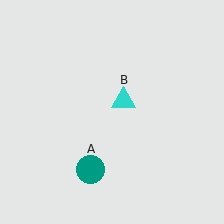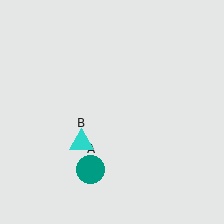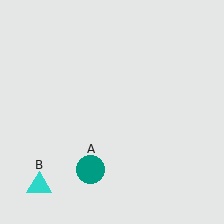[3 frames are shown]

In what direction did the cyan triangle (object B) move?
The cyan triangle (object B) moved down and to the left.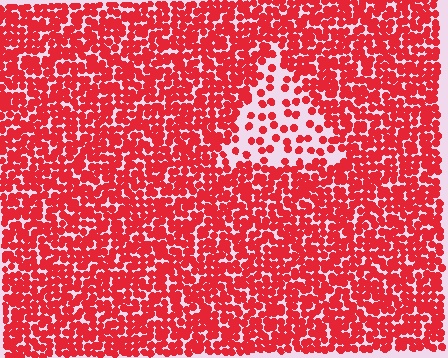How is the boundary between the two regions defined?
The boundary is defined by a change in element density (approximately 2.8x ratio). All elements are the same color, size, and shape.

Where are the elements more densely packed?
The elements are more densely packed outside the triangle boundary.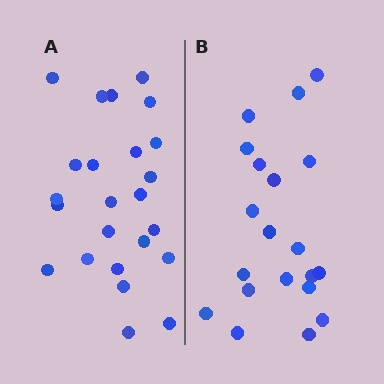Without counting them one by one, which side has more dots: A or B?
Region A (the left region) has more dots.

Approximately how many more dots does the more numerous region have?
Region A has about 4 more dots than region B.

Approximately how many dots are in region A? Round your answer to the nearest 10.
About 20 dots. (The exact count is 24, which rounds to 20.)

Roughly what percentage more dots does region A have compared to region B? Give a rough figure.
About 20% more.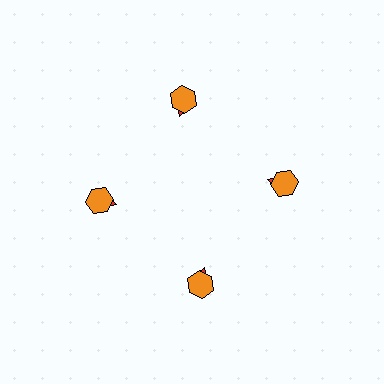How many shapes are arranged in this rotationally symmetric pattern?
There are 8 shapes, arranged in 4 groups of 2.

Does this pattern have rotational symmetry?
Yes, this pattern has 4-fold rotational symmetry. It looks the same after rotating 90 degrees around the center.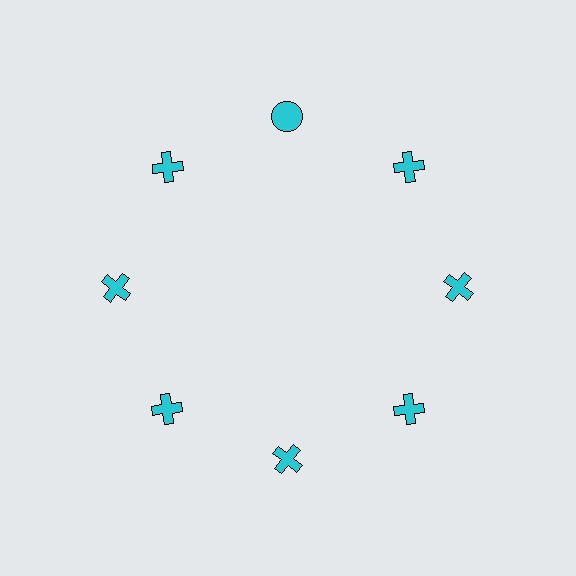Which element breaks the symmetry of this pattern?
The cyan circle at roughly the 12 o'clock position breaks the symmetry. All other shapes are cyan crosses.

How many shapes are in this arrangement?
There are 8 shapes arranged in a ring pattern.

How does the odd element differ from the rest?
It has a different shape: circle instead of cross.